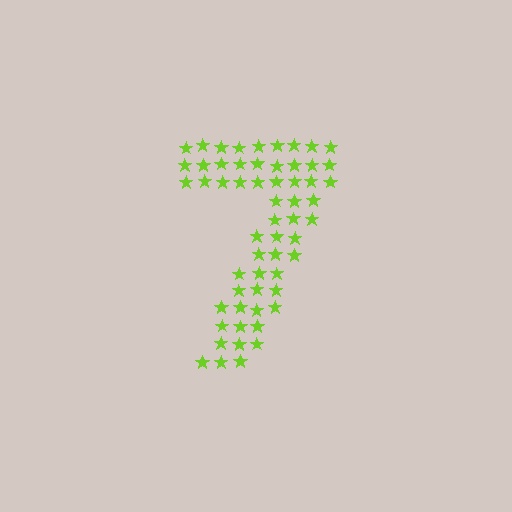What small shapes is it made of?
It is made of small stars.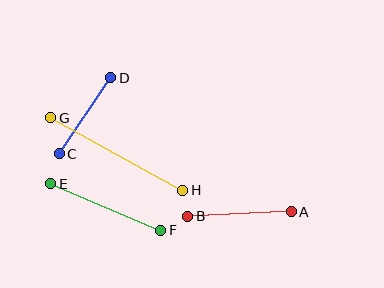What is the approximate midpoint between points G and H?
The midpoint is at approximately (117, 154) pixels.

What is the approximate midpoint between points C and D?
The midpoint is at approximately (85, 116) pixels.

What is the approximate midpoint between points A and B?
The midpoint is at approximately (239, 214) pixels.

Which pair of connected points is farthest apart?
Points G and H are farthest apart.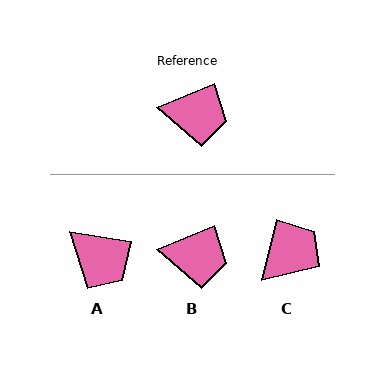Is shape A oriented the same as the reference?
No, it is off by about 31 degrees.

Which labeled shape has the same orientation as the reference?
B.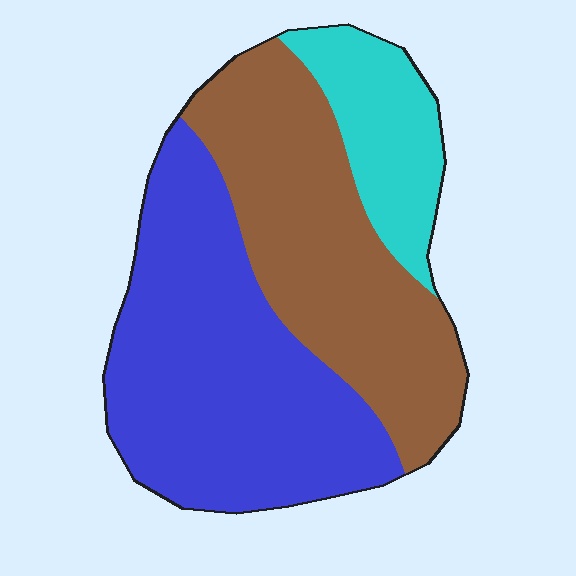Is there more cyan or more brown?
Brown.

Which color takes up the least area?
Cyan, at roughly 15%.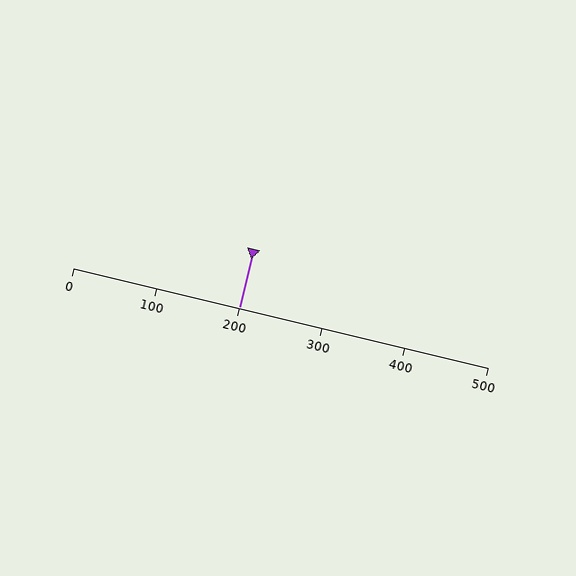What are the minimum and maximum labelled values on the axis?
The axis runs from 0 to 500.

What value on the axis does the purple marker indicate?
The marker indicates approximately 200.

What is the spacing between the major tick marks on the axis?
The major ticks are spaced 100 apart.